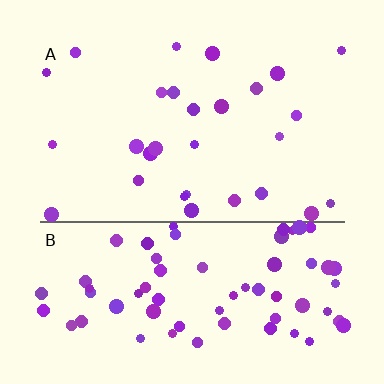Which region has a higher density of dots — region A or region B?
B (the bottom).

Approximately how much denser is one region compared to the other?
Approximately 2.6× — region B over region A.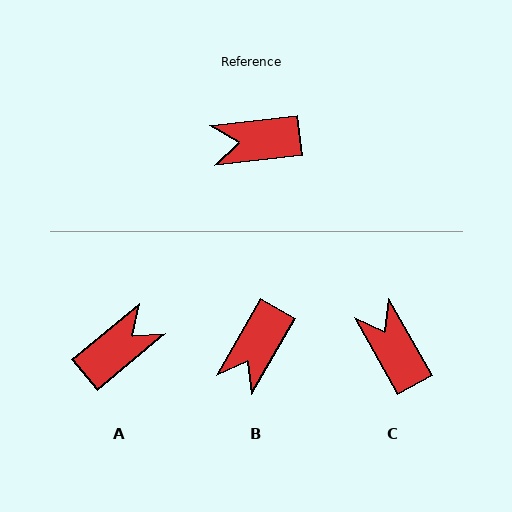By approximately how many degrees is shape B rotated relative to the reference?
Approximately 54 degrees counter-clockwise.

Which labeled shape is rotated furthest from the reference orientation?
A, about 147 degrees away.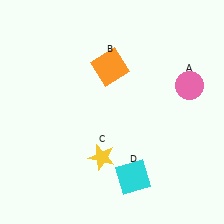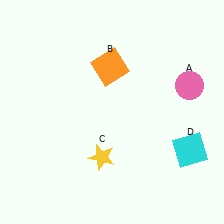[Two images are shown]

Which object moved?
The cyan square (D) moved right.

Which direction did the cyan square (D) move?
The cyan square (D) moved right.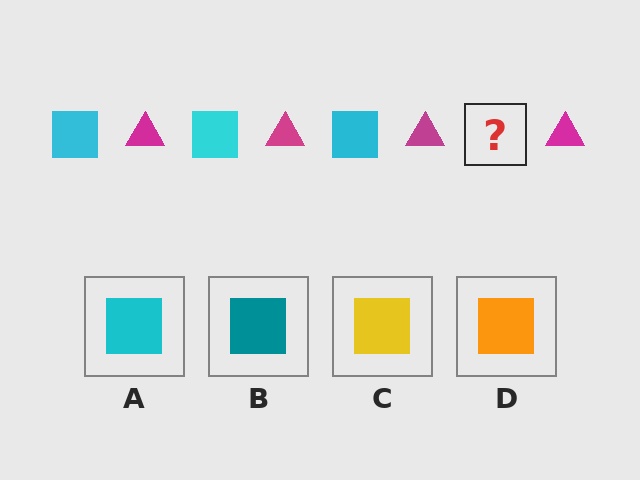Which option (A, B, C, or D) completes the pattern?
A.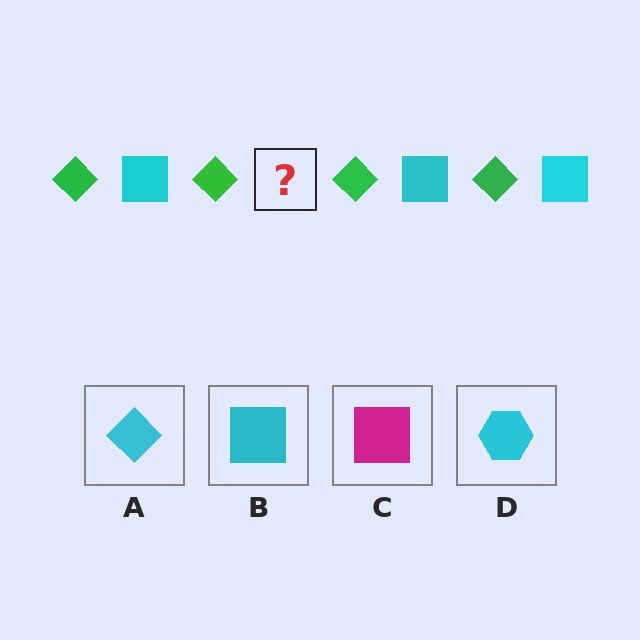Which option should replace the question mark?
Option B.